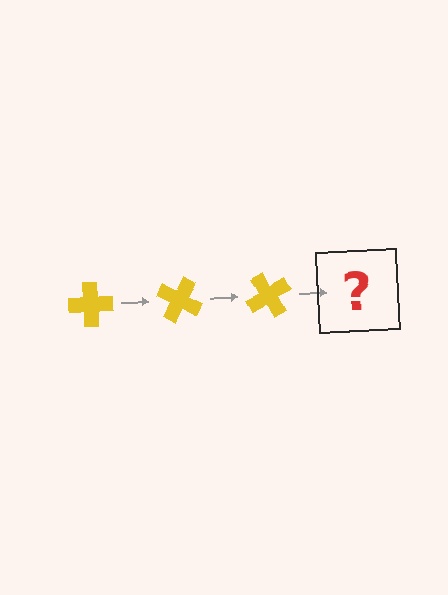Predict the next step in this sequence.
The next step is a yellow cross rotated 90 degrees.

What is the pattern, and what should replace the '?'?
The pattern is that the cross rotates 30 degrees each step. The '?' should be a yellow cross rotated 90 degrees.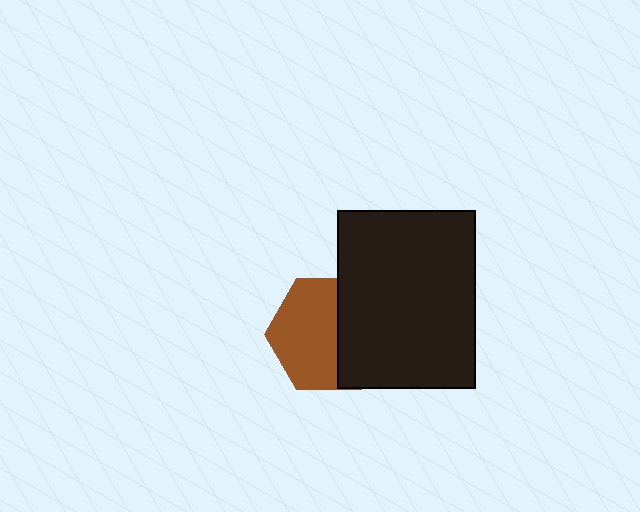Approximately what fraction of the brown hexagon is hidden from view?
Roughly 41% of the brown hexagon is hidden behind the black rectangle.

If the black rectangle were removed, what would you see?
You would see the complete brown hexagon.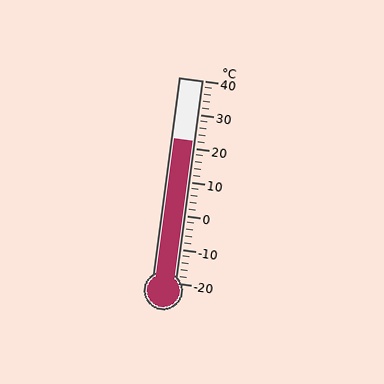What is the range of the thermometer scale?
The thermometer scale ranges from -20°C to 40°C.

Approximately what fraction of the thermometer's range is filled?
The thermometer is filled to approximately 70% of its range.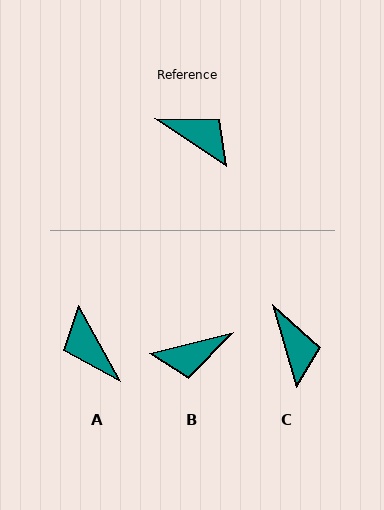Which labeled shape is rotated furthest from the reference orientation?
A, about 152 degrees away.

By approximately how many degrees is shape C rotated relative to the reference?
Approximately 40 degrees clockwise.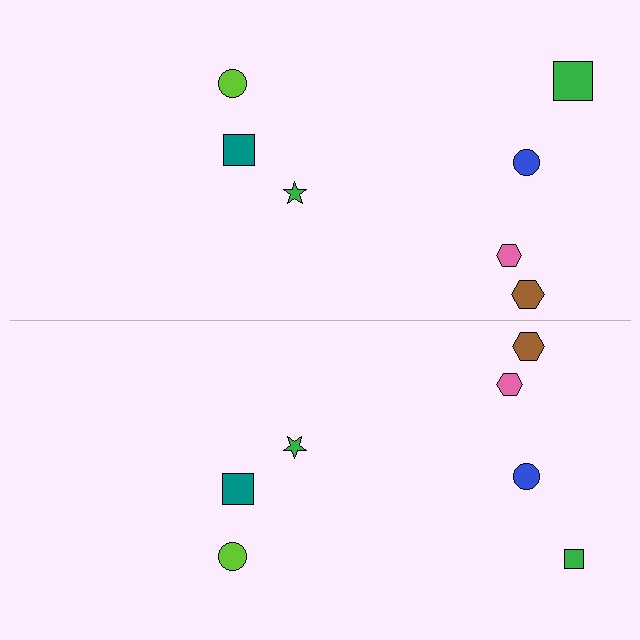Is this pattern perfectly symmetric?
No, the pattern is not perfectly symmetric. The green square on the bottom side has a different size than its mirror counterpart.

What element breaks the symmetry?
The green square on the bottom side has a different size than its mirror counterpart.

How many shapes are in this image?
There are 14 shapes in this image.